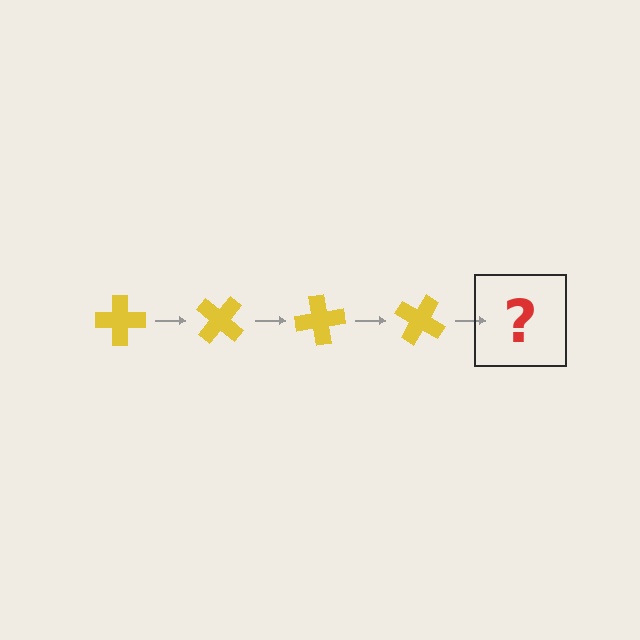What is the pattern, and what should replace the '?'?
The pattern is that the cross rotates 40 degrees each step. The '?' should be a yellow cross rotated 160 degrees.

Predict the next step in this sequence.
The next step is a yellow cross rotated 160 degrees.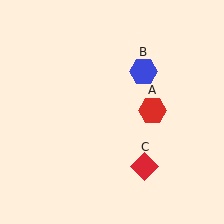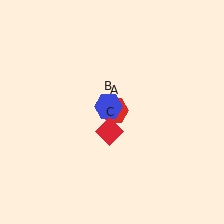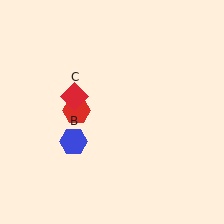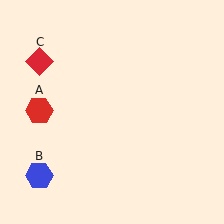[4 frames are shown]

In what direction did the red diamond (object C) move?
The red diamond (object C) moved up and to the left.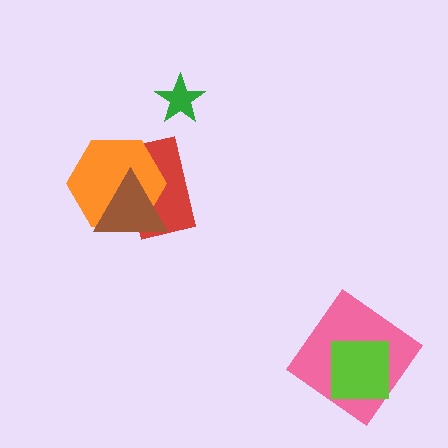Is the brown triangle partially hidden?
No, no other shape covers it.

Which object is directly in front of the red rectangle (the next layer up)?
The orange hexagon is directly in front of the red rectangle.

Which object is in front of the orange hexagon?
The brown triangle is in front of the orange hexagon.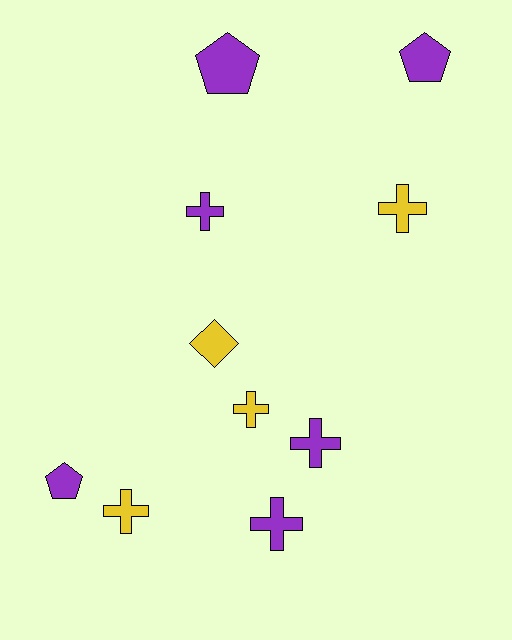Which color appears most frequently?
Purple, with 6 objects.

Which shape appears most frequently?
Cross, with 6 objects.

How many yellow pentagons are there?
There are no yellow pentagons.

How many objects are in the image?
There are 10 objects.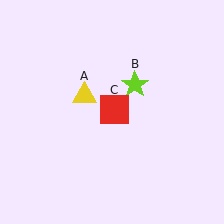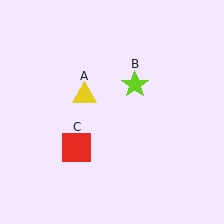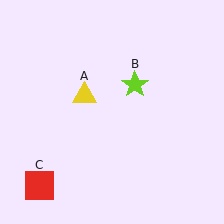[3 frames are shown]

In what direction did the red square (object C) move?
The red square (object C) moved down and to the left.